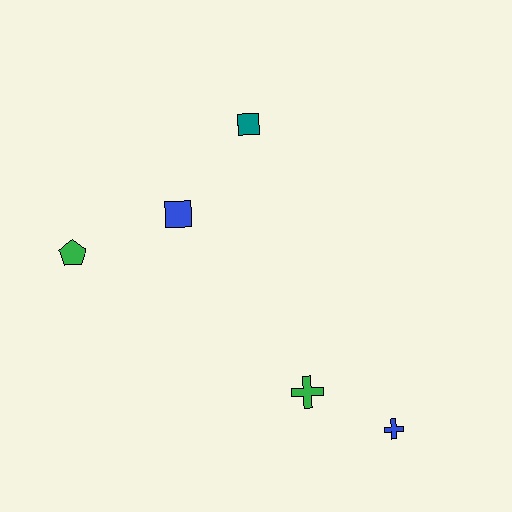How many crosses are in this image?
There are 2 crosses.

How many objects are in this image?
There are 5 objects.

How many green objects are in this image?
There are 2 green objects.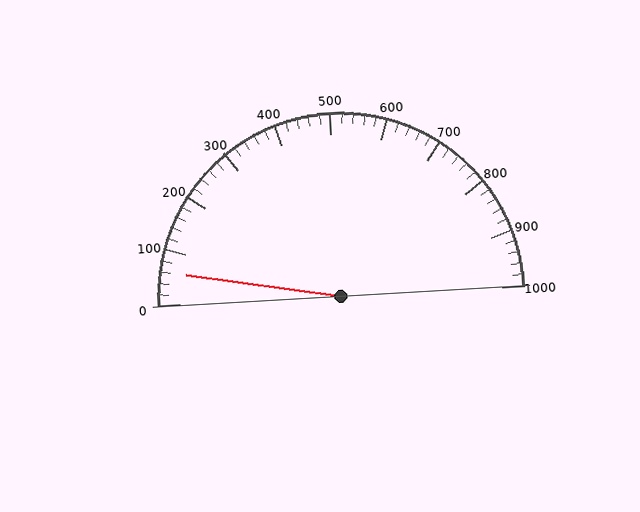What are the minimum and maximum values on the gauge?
The gauge ranges from 0 to 1000.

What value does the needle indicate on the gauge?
The needle indicates approximately 60.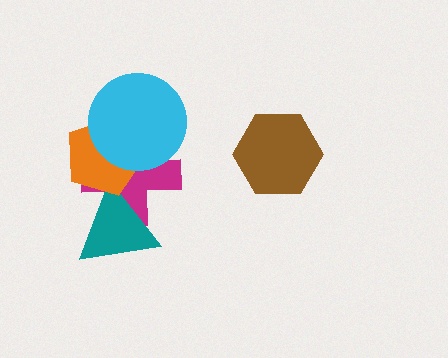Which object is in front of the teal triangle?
The orange pentagon is in front of the teal triangle.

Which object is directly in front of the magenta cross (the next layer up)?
The teal triangle is directly in front of the magenta cross.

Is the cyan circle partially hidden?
No, no other shape covers it.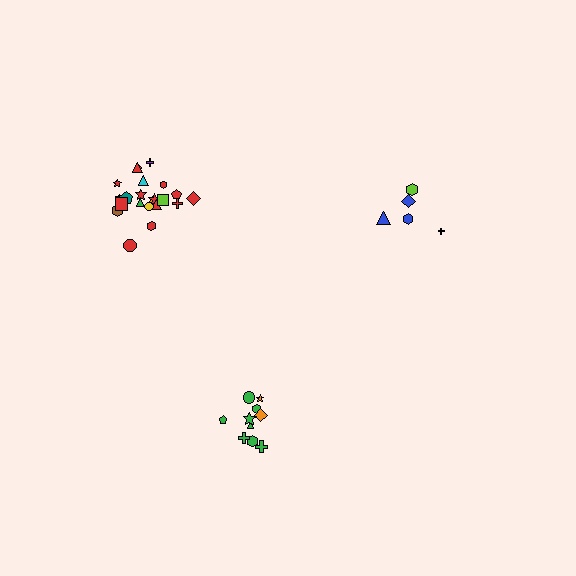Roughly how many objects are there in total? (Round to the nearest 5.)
Roughly 35 objects in total.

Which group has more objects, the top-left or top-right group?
The top-left group.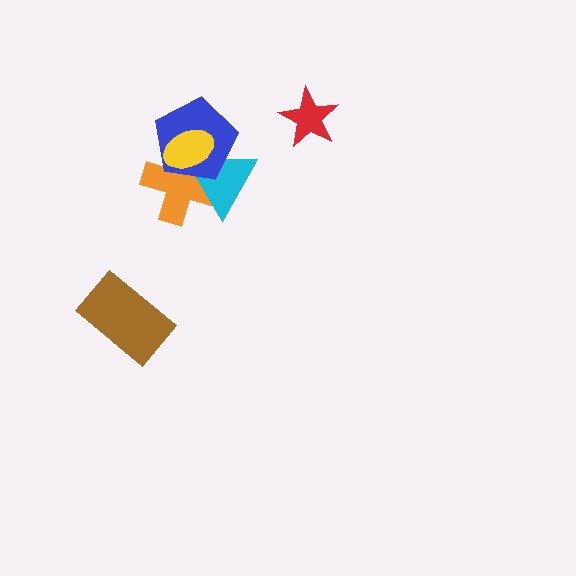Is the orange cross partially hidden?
Yes, it is partially covered by another shape.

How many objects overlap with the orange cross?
3 objects overlap with the orange cross.